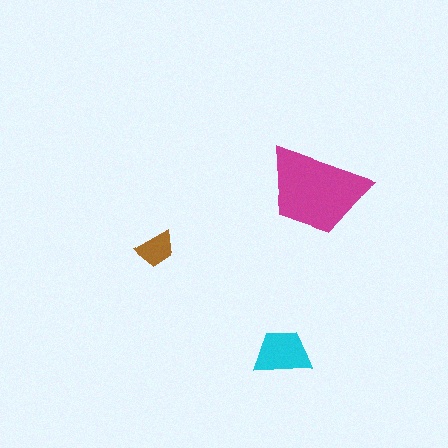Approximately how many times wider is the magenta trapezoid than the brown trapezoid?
About 2.5 times wider.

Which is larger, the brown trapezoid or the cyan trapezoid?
The cyan one.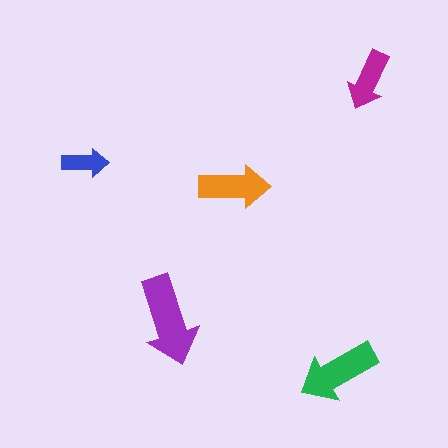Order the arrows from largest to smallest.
the purple one, the green one, the orange one, the magenta one, the blue one.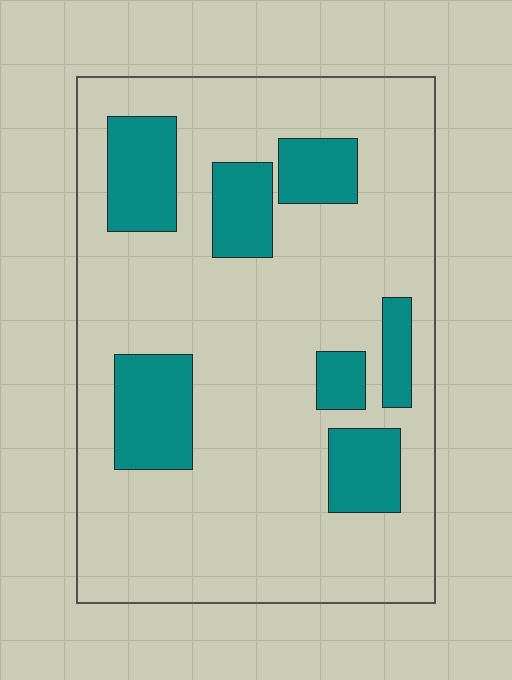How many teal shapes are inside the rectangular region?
7.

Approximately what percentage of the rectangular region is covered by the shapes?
Approximately 20%.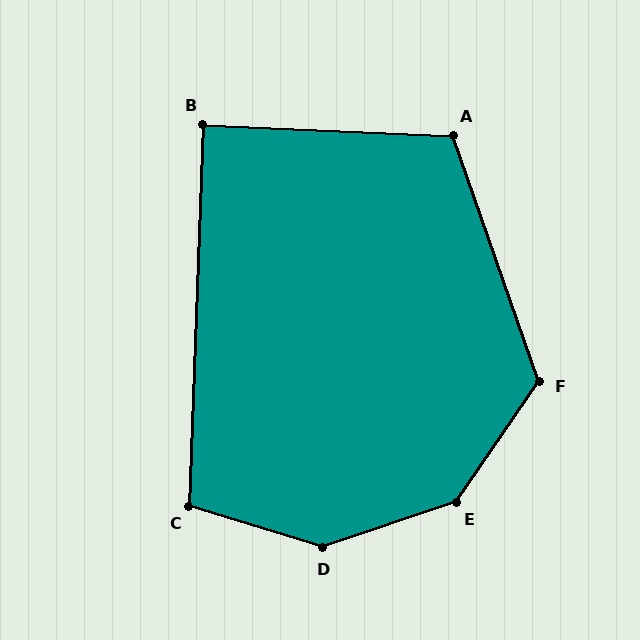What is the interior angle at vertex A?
Approximately 112 degrees (obtuse).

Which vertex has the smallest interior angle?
B, at approximately 90 degrees.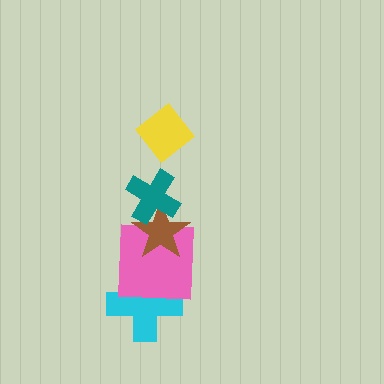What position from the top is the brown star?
The brown star is 3rd from the top.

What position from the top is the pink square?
The pink square is 4th from the top.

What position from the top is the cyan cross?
The cyan cross is 5th from the top.